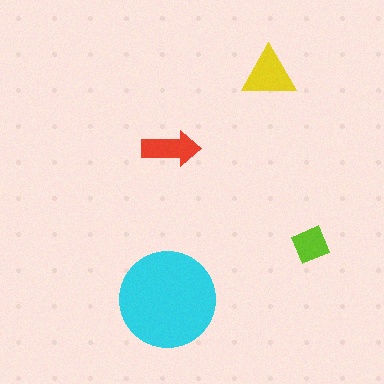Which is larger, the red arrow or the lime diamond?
The red arrow.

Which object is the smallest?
The lime diamond.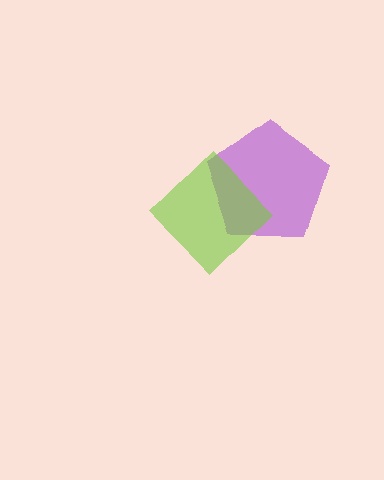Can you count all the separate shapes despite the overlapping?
Yes, there are 2 separate shapes.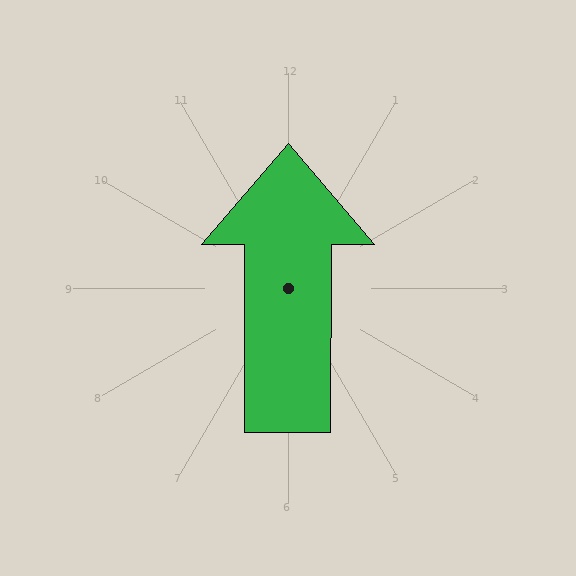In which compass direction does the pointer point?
North.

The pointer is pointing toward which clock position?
Roughly 12 o'clock.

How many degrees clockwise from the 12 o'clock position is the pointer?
Approximately 0 degrees.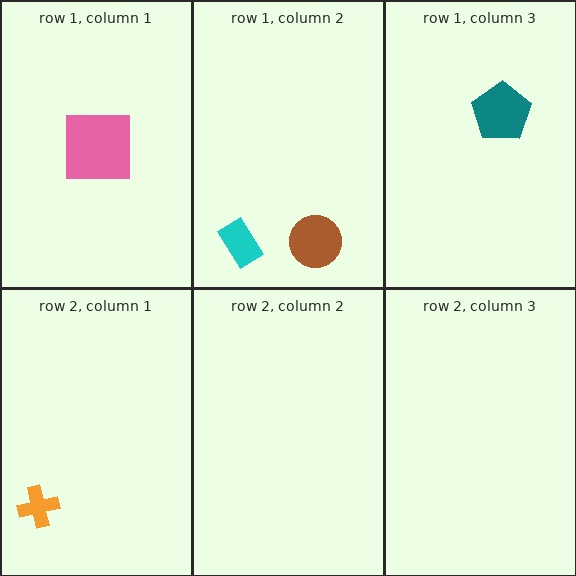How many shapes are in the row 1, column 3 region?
1.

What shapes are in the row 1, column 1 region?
The pink square.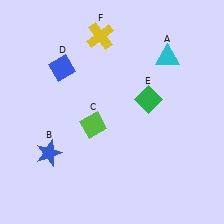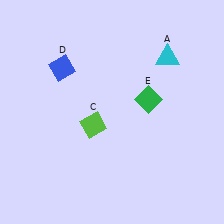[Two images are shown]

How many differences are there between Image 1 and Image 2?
There are 2 differences between the two images.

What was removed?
The blue star (B), the yellow cross (F) were removed in Image 2.